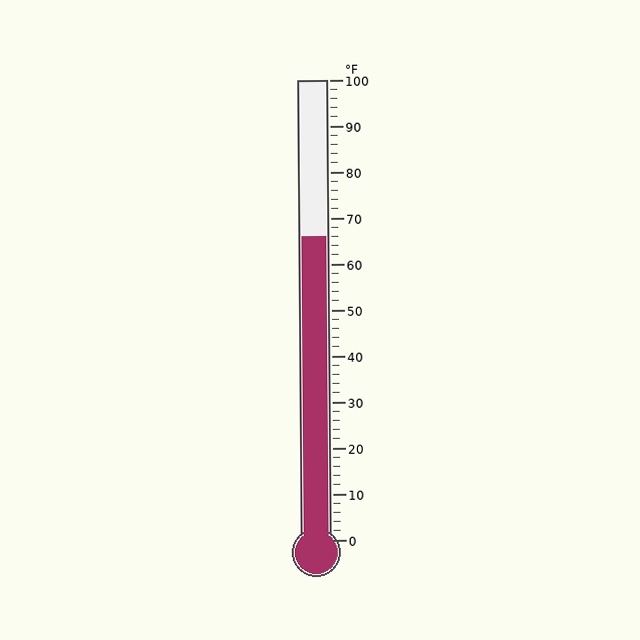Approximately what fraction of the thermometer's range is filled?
The thermometer is filled to approximately 65% of its range.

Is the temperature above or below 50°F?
The temperature is above 50°F.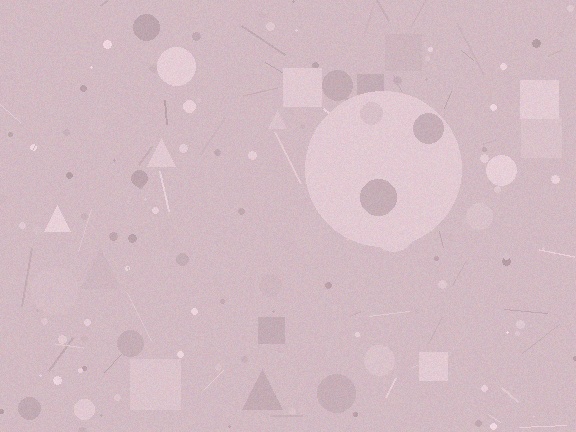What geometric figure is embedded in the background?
A circle is embedded in the background.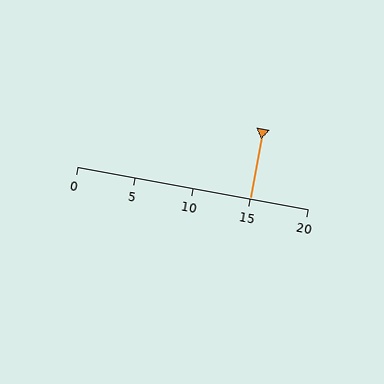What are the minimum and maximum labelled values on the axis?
The axis runs from 0 to 20.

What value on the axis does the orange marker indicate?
The marker indicates approximately 15.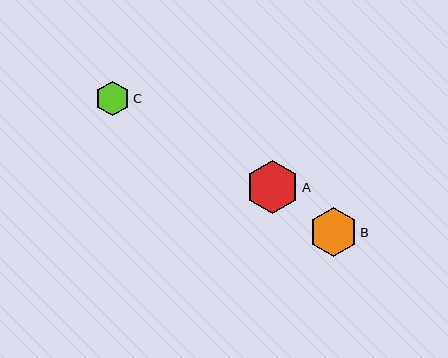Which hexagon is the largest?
Hexagon A is the largest with a size of approximately 53 pixels.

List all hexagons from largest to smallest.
From largest to smallest: A, B, C.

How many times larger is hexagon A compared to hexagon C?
Hexagon A is approximately 1.5 times the size of hexagon C.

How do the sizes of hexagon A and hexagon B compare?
Hexagon A and hexagon B are approximately the same size.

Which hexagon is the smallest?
Hexagon C is the smallest with a size of approximately 35 pixels.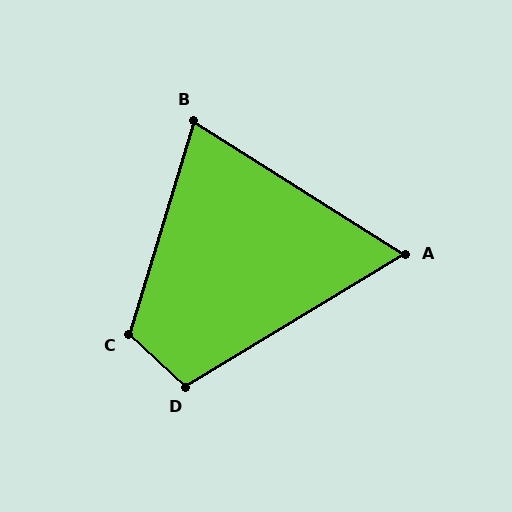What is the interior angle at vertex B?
Approximately 75 degrees (acute).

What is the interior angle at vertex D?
Approximately 105 degrees (obtuse).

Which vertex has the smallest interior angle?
A, at approximately 64 degrees.